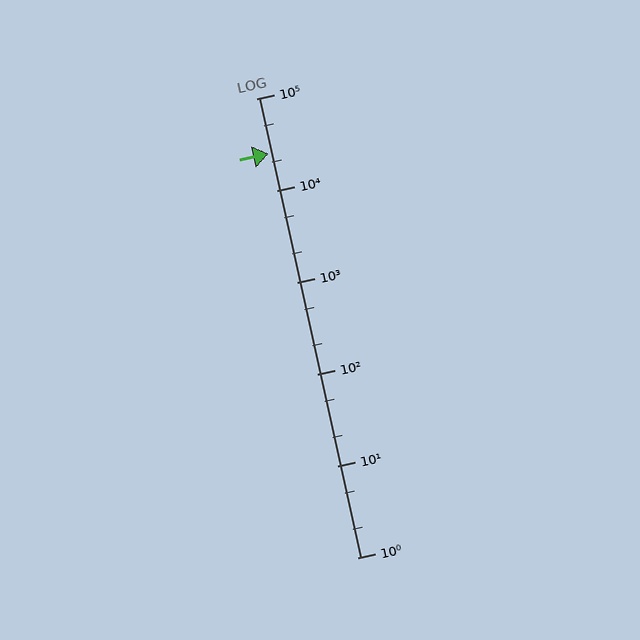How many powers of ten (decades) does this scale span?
The scale spans 5 decades, from 1 to 100000.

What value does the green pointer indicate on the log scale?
The pointer indicates approximately 25000.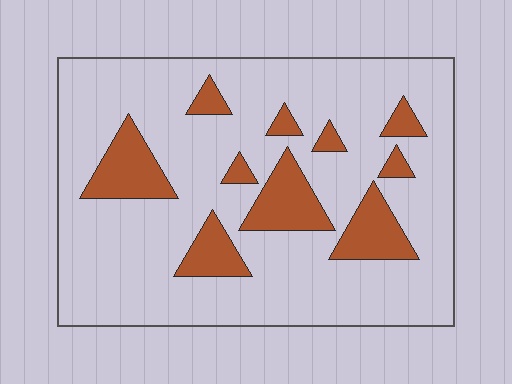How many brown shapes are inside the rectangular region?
10.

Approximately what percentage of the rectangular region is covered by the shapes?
Approximately 20%.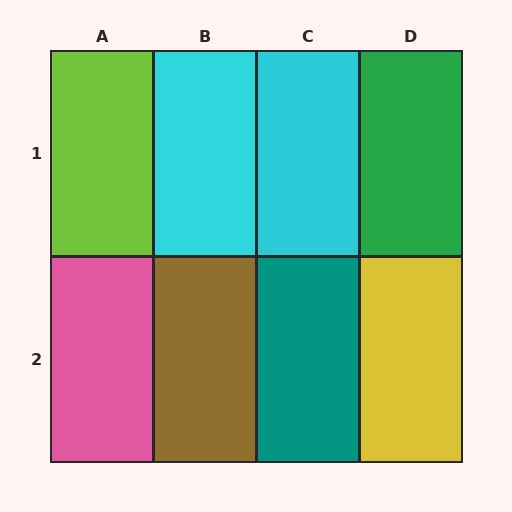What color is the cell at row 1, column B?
Cyan.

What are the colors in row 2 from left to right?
Pink, brown, teal, yellow.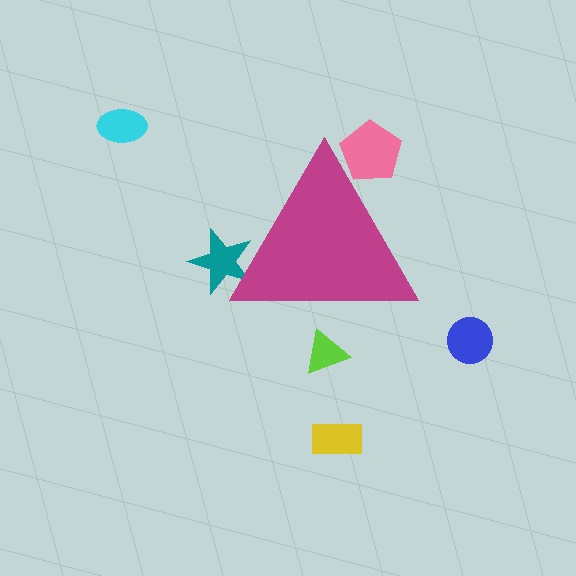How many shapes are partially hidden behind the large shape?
3 shapes are partially hidden.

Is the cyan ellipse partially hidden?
No, the cyan ellipse is fully visible.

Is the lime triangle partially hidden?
Yes, the lime triangle is partially hidden behind the magenta triangle.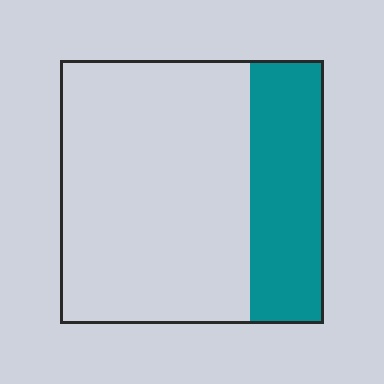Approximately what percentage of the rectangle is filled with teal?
Approximately 30%.